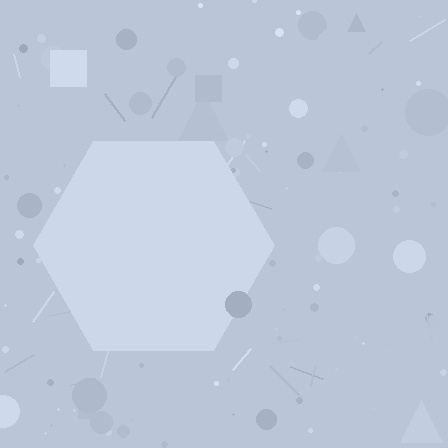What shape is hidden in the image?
A hexagon is hidden in the image.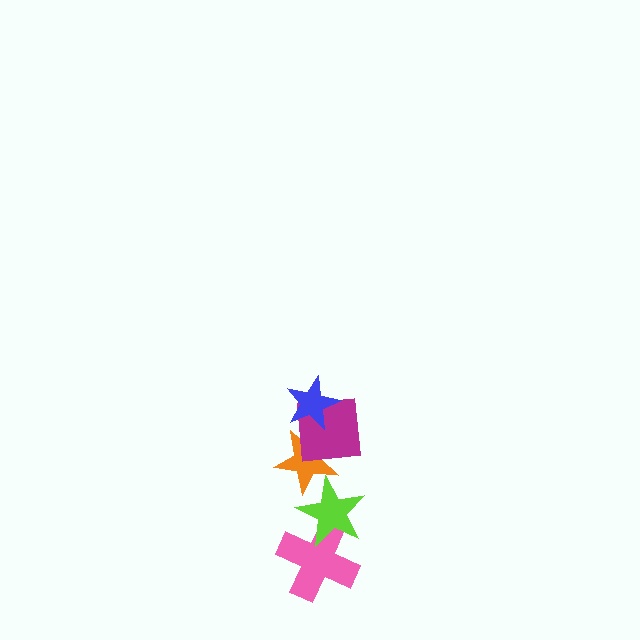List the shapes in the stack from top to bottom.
From top to bottom: the blue star, the magenta square, the orange star, the lime star, the pink cross.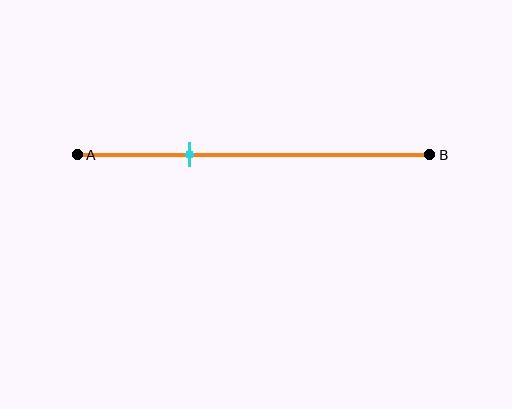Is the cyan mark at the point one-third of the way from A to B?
Yes, the mark is approximately at the one-third point.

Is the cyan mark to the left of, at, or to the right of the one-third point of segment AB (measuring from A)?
The cyan mark is approximately at the one-third point of segment AB.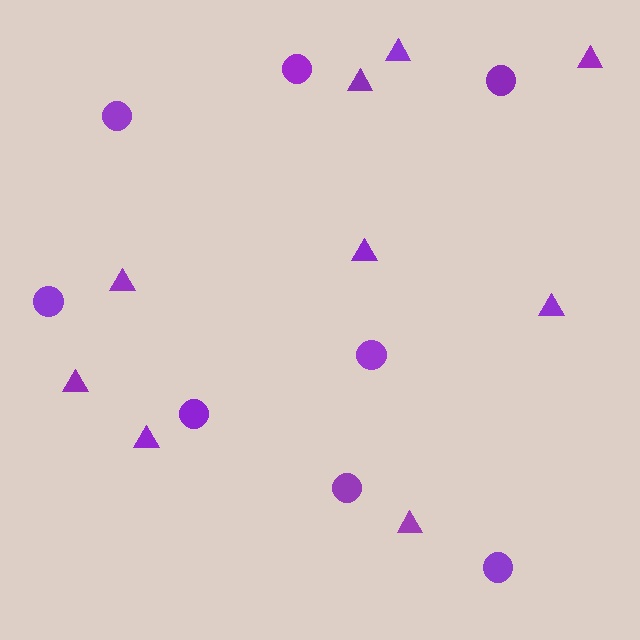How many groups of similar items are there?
There are 2 groups: one group of circles (8) and one group of triangles (9).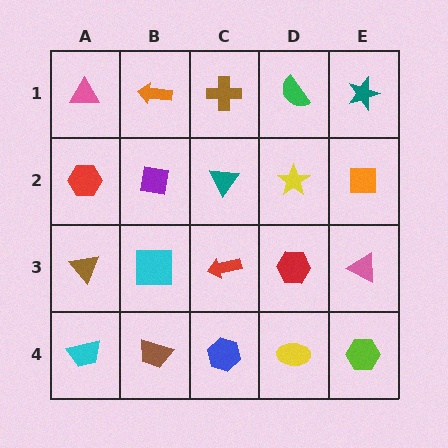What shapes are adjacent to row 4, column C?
A red arrow (row 3, column C), a brown trapezoid (row 4, column B), a yellow ellipse (row 4, column D).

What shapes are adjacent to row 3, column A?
A red hexagon (row 2, column A), a cyan trapezoid (row 4, column A), a cyan square (row 3, column B).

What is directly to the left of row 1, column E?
A green semicircle.